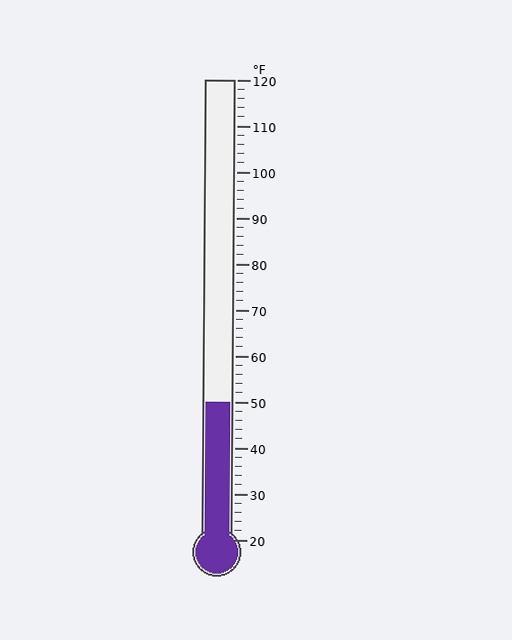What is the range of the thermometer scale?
The thermometer scale ranges from 20°F to 120°F.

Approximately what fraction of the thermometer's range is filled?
The thermometer is filled to approximately 30% of its range.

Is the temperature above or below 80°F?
The temperature is below 80°F.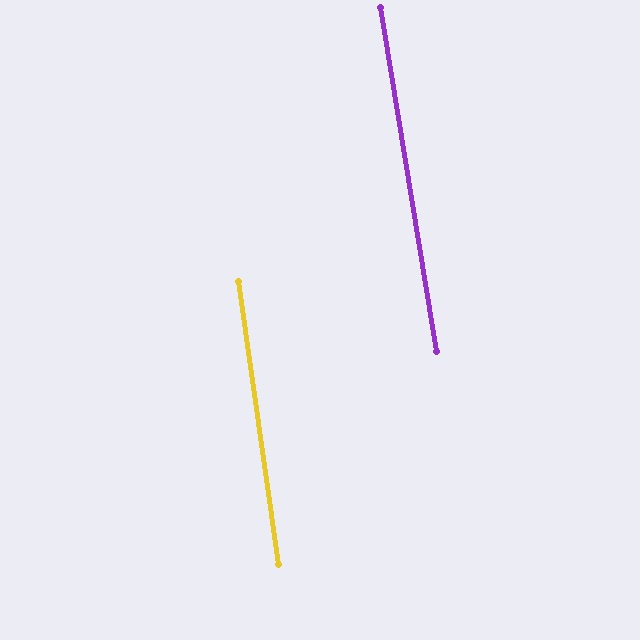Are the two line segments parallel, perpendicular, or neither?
Parallel — their directions differ by only 1.0°.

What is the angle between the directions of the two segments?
Approximately 1 degree.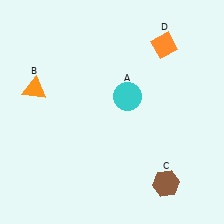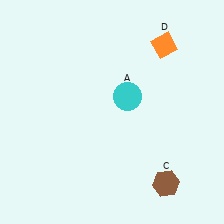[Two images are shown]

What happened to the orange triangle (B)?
The orange triangle (B) was removed in Image 2. It was in the top-left area of Image 1.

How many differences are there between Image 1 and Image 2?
There is 1 difference between the two images.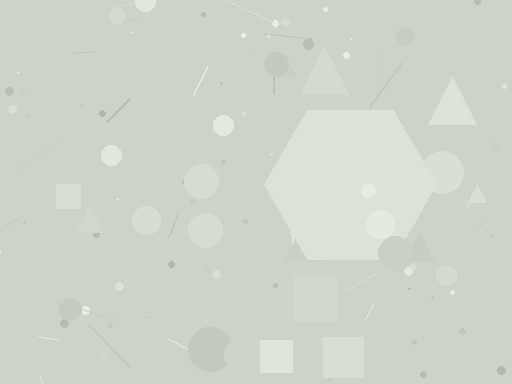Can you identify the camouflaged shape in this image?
The camouflaged shape is a hexagon.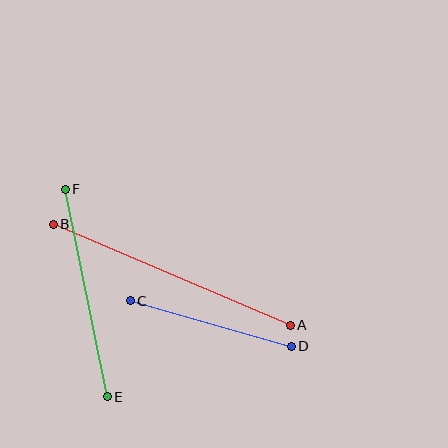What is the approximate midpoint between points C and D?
The midpoint is at approximately (211, 323) pixels.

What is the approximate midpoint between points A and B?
The midpoint is at approximately (172, 275) pixels.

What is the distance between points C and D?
The distance is approximately 167 pixels.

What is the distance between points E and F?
The distance is approximately 212 pixels.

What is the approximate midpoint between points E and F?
The midpoint is at approximately (86, 293) pixels.